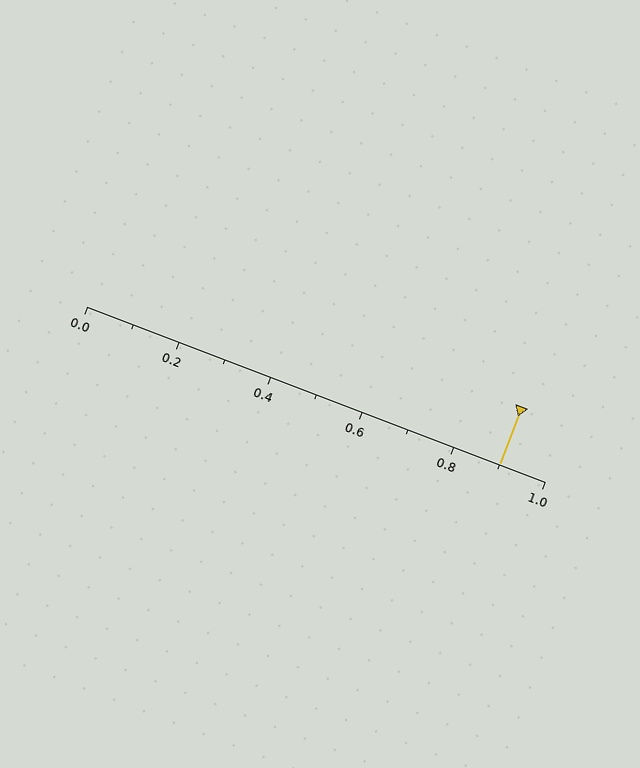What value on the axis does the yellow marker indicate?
The marker indicates approximately 0.9.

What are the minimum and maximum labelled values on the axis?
The axis runs from 0.0 to 1.0.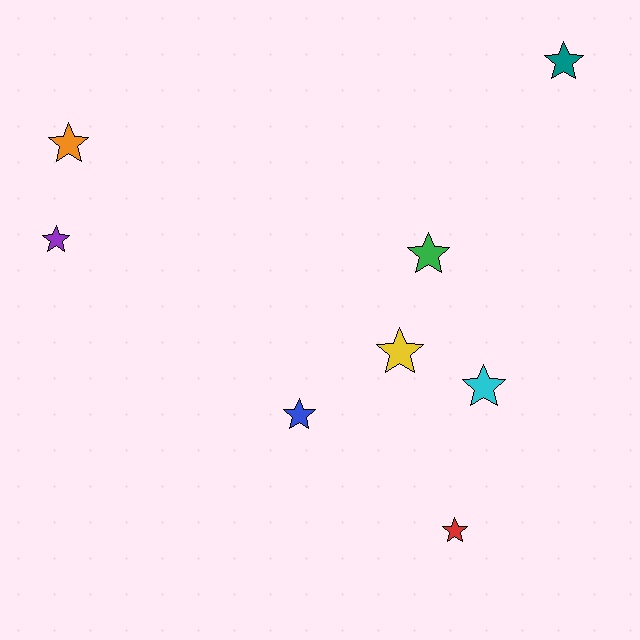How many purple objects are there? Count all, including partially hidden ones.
There is 1 purple object.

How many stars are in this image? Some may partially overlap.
There are 8 stars.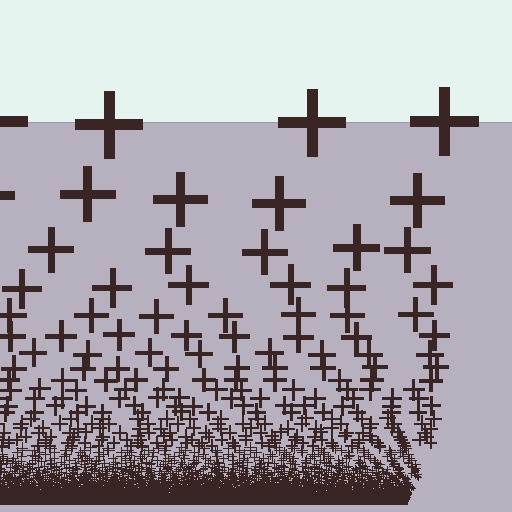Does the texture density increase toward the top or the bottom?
Density increases toward the bottom.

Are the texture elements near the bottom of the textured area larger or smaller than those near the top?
Smaller. The gradient is inverted — elements near the bottom are smaller and denser.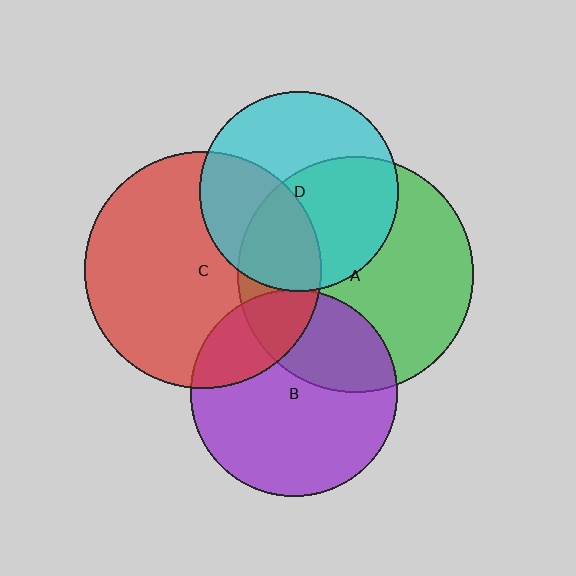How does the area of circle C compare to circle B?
Approximately 1.3 times.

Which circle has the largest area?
Circle C (red).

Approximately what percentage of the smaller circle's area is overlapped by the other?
Approximately 35%.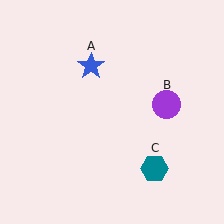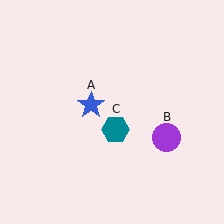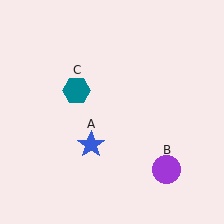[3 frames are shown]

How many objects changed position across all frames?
3 objects changed position: blue star (object A), purple circle (object B), teal hexagon (object C).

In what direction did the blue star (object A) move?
The blue star (object A) moved down.